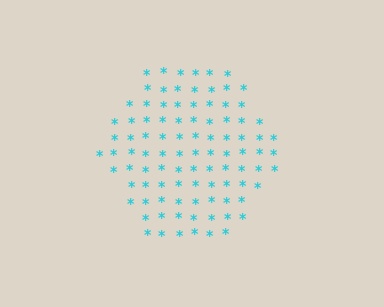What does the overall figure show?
The overall figure shows a hexagon.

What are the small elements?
The small elements are asterisks.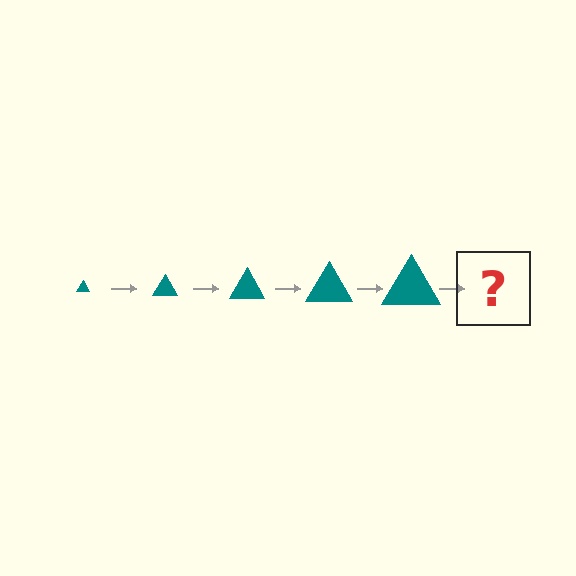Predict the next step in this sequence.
The next step is a teal triangle, larger than the previous one.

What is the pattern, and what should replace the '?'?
The pattern is that the triangle gets progressively larger each step. The '?' should be a teal triangle, larger than the previous one.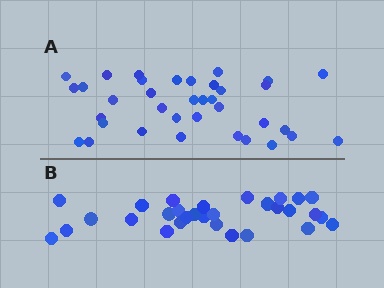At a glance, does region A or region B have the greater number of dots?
Region A (the top region) has more dots.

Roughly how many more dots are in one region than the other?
Region A has about 6 more dots than region B.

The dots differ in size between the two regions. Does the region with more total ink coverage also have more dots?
No. Region B has more total ink coverage because its dots are larger, but region A actually contains more individual dots. Total area can be misleading — the number of items is what matters here.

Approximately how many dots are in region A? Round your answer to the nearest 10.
About 40 dots. (The exact count is 36, which rounds to 40.)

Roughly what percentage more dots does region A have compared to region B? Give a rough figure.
About 20% more.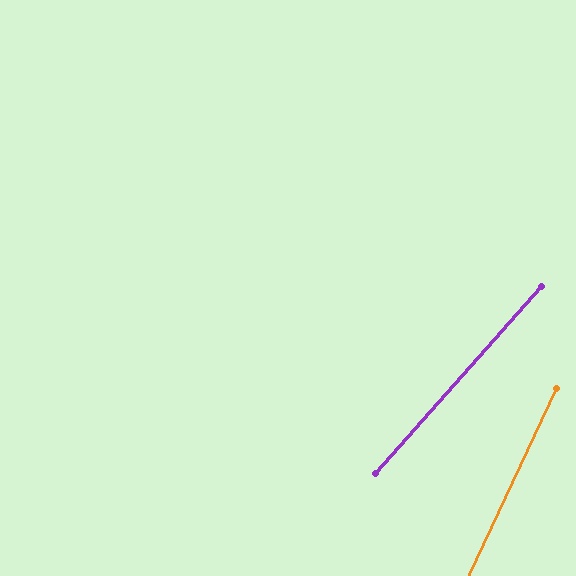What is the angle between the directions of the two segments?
Approximately 16 degrees.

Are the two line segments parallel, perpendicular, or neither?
Neither parallel nor perpendicular — they differ by about 16°.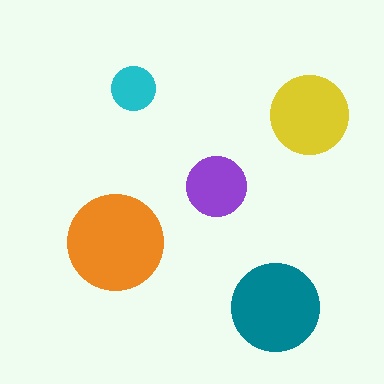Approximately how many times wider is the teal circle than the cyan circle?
About 2 times wider.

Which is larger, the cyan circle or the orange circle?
The orange one.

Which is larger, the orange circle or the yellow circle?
The orange one.